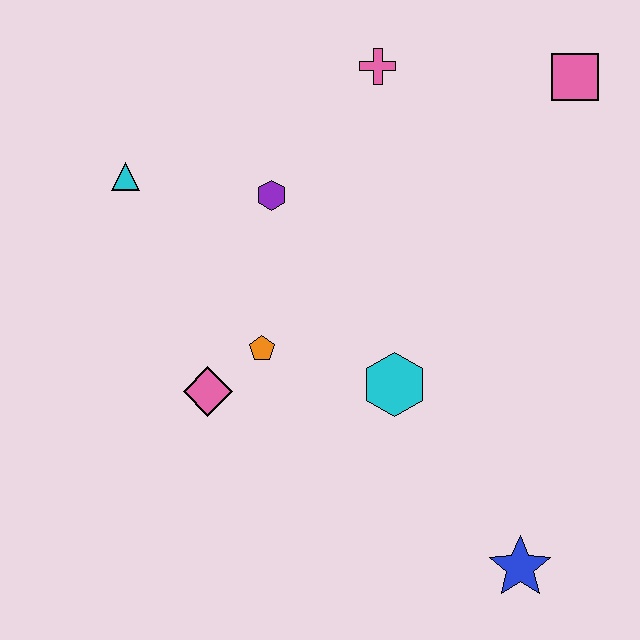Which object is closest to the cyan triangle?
The purple hexagon is closest to the cyan triangle.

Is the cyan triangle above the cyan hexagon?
Yes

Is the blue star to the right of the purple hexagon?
Yes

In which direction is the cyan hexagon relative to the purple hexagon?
The cyan hexagon is below the purple hexagon.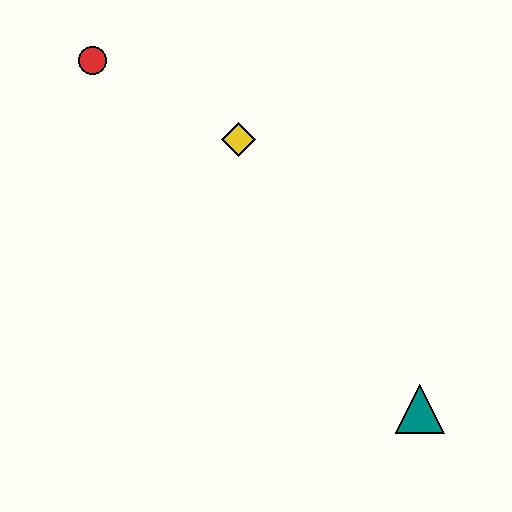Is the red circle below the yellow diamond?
No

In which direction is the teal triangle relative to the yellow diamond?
The teal triangle is below the yellow diamond.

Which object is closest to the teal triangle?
The yellow diamond is closest to the teal triangle.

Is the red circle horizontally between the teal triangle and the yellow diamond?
No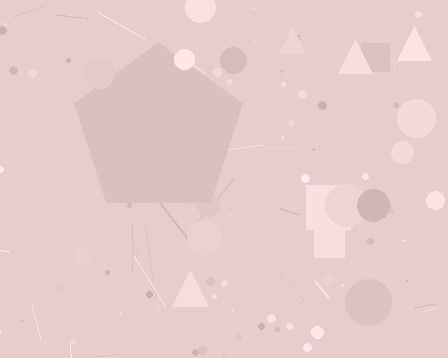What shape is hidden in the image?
A pentagon is hidden in the image.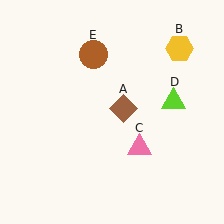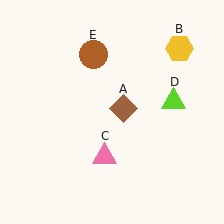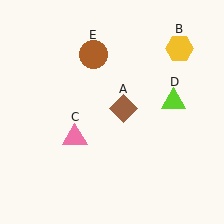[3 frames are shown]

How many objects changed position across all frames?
1 object changed position: pink triangle (object C).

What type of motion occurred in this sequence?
The pink triangle (object C) rotated clockwise around the center of the scene.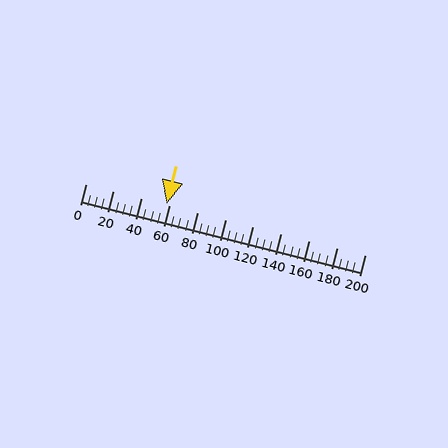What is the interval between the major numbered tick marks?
The major tick marks are spaced 20 units apart.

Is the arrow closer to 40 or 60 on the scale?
The arrow is closer to 60.